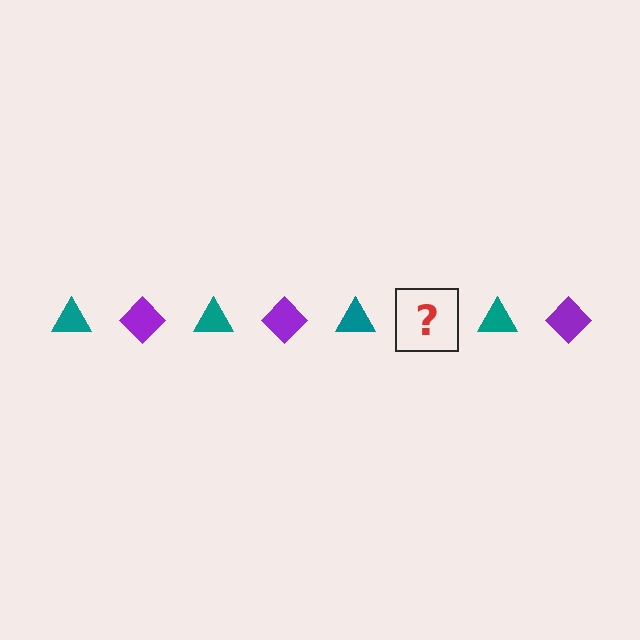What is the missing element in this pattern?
The missing element is a purple diamond.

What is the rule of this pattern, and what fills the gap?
The rule is that the pattern alternates between teal triangle and purple diamond. The gap should be filled with a purple diamond.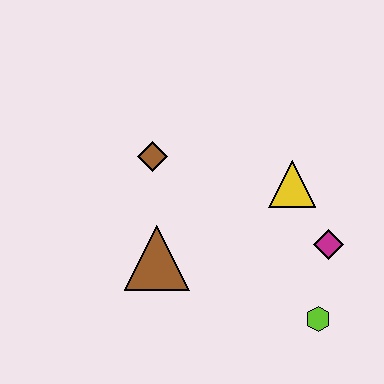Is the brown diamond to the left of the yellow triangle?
Yes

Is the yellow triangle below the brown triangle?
No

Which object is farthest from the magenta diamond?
The brown diamond is farthest from the magenta diamond.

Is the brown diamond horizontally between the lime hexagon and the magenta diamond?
No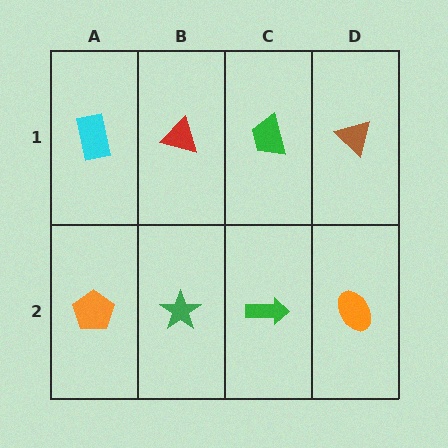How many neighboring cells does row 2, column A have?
2.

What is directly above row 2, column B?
A red triangle.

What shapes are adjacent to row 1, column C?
A green arrow (row 2, column C), a red triangle (row 1, column B), a brown triangle (row 1, column D).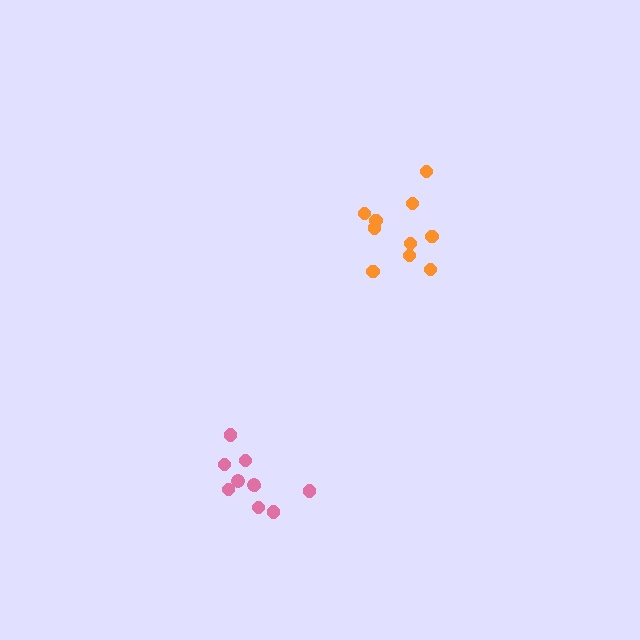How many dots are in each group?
Group 1: 10 dots, Group 2: 10 dots (20 total).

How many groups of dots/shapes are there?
There are 2 groups.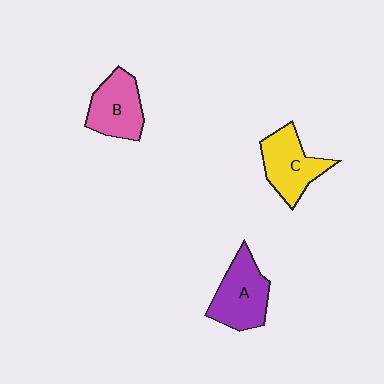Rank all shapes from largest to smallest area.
From largest to smallest: A (purple), C (yellow), B (pink).